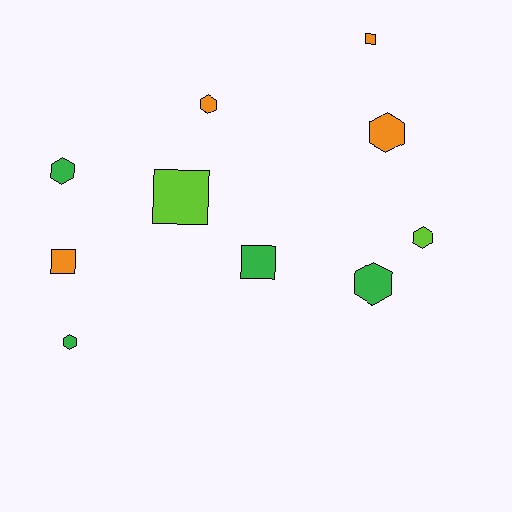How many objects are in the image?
There are 10 objects.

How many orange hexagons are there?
There are 2 orange hexagons.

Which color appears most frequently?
Orange, with 4 objects.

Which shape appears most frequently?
Hexagon, with 6 objects.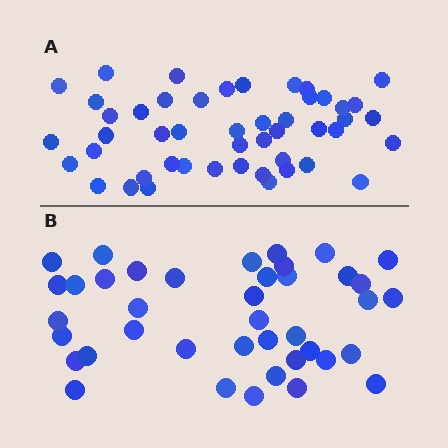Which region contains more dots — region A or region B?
Region A (the top region) has more dots.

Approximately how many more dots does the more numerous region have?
Region A has roughly 8 or so more dots than region B.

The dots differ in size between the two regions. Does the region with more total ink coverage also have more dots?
No. Region B has more total ink coverage because its dots are larger, but region A actually contains more individual dots. Total area can be misleading — the number of items is what matters here.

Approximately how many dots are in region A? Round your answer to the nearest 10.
About 50 dots. (The exact count is 48, which rounds to 50.)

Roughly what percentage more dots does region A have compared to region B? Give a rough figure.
About 20% more.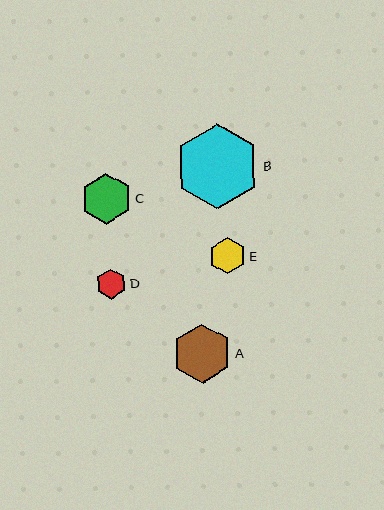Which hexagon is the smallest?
Hexagon D is the smallest with a size of approximately 30 pixels.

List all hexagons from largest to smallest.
From largest to smallest: B, A, C, E, D.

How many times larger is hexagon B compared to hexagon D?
Hexagon B is approximately 2.8 times the size of hexagon D.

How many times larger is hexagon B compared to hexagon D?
Hexagon B is approximately 2.8 times the size of hexagon D.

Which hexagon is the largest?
Hexagon B is the largest with a size of approximately 85 pixels.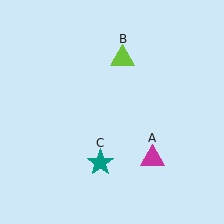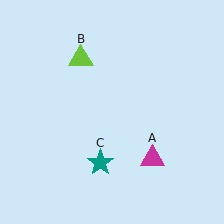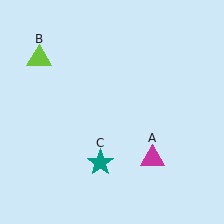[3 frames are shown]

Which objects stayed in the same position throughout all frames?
Magenta triangle (object A) and teal star (object C) remained stationary.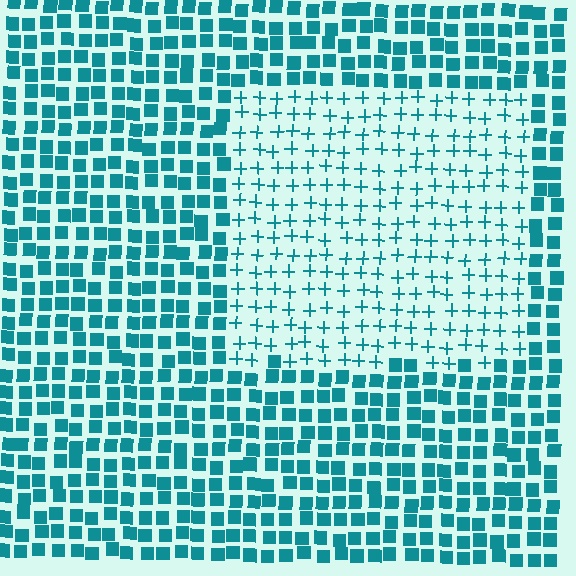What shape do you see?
I see a rectangle.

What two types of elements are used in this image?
The image uses plus signs inside the rectangle region and squares outside it.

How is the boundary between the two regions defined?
The boundary is defined by a change in element shape: plus signs inside vs. squares outside. All elements share the same color and spacing.